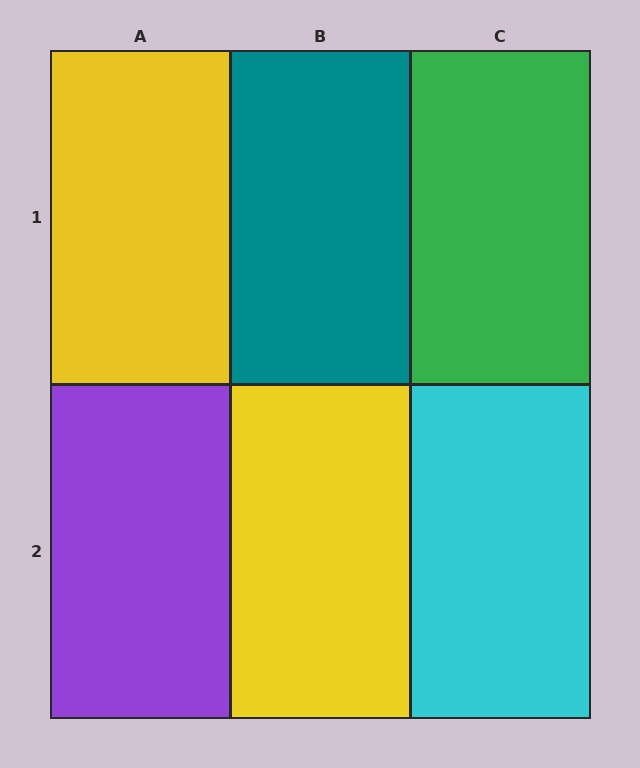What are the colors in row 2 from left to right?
Purple, yellow, cyan.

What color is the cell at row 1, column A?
Yellow.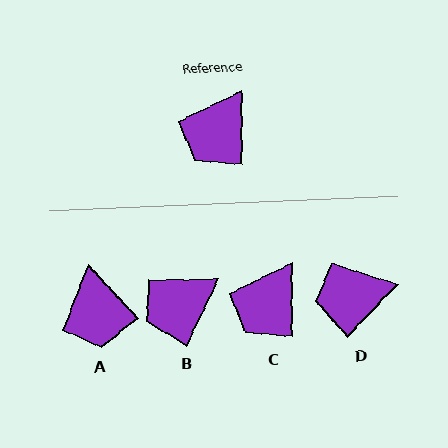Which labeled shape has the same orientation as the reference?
C.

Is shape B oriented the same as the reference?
No, it is off by about 26 degrees.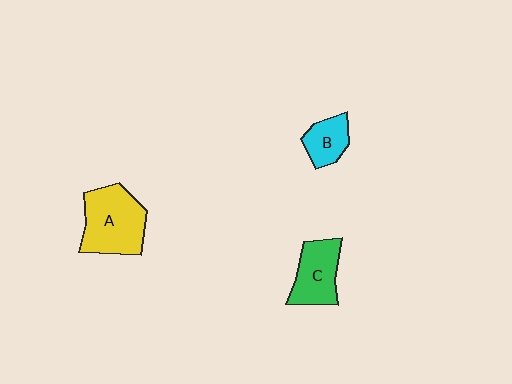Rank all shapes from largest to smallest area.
From largest to smallest: A (yellow), C (green), B (cyan).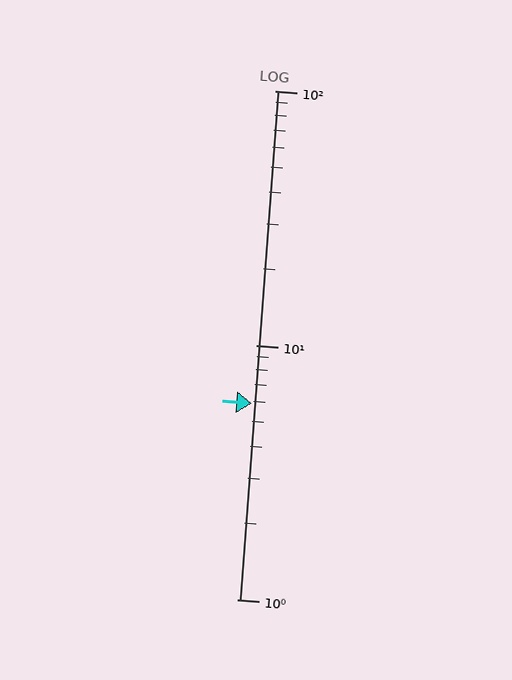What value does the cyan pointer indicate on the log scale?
The pointer indicates approximately 5.9.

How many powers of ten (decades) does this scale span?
The scale spans 2 decades, from 1 to 100.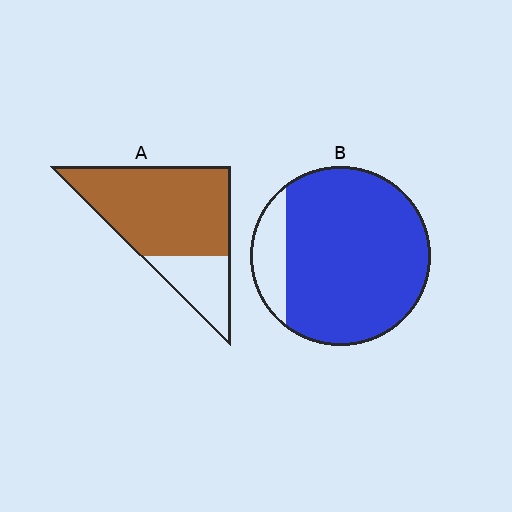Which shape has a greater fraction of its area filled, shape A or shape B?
Shape B.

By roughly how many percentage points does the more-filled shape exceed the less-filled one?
By roughly 10 percentage points (B over A).